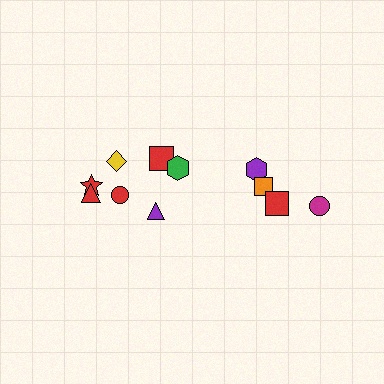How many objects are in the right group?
There are 4 objects.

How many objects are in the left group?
There are 7 objects.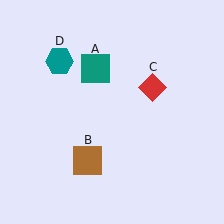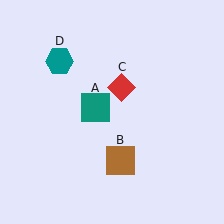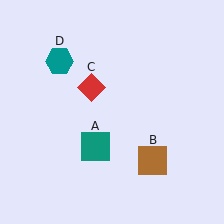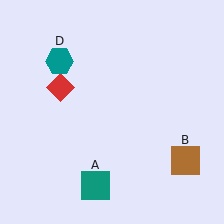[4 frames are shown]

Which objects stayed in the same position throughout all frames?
Teal hexagon (object D) remained stationary.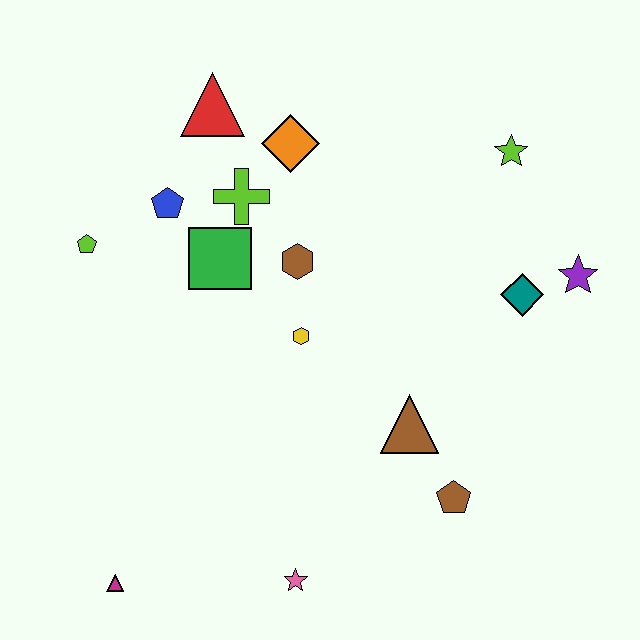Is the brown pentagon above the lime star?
No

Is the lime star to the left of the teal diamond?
Yes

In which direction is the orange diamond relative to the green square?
The orange diamond is above the green square.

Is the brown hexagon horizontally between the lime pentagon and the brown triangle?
Yes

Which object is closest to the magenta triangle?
The pink star is closest to the magenta triangle.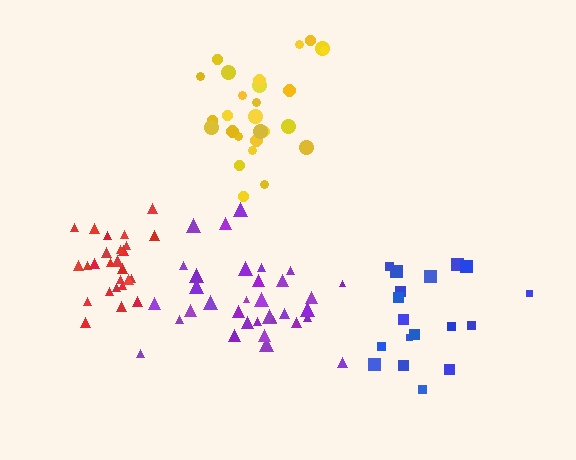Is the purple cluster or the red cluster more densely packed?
Red.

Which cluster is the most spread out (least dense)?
Blue.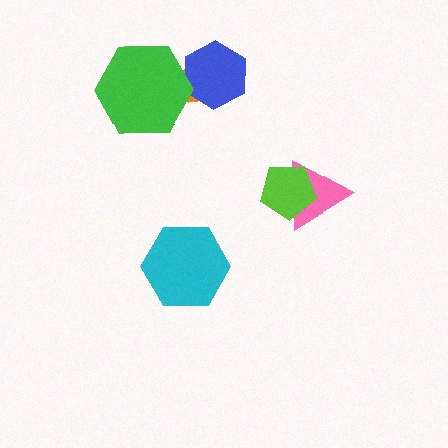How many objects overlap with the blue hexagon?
2 objects overlap with the blue hexagon.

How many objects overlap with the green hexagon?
2 objects overlap with the green hexagon.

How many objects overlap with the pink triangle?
1 object overlaps with the pink triangle.